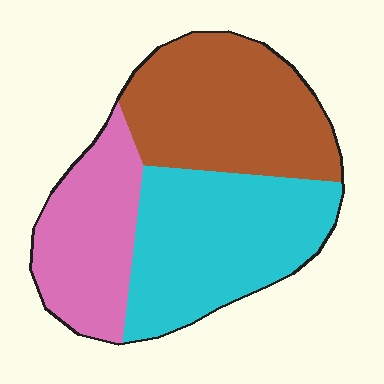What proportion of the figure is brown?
Brown takes up about three eighths (3/8) of the figure.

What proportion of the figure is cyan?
Cyan covers roughly 40% of the figure.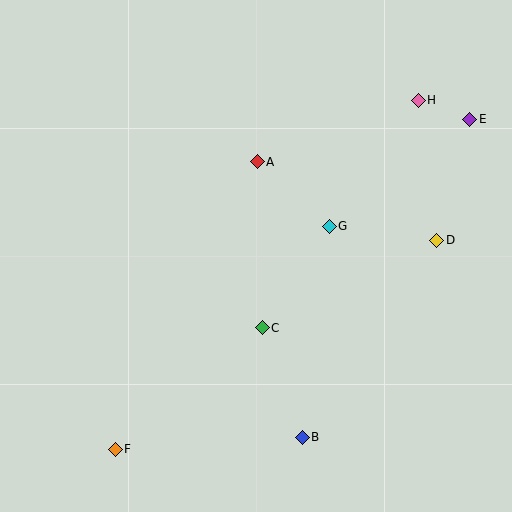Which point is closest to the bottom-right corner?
Point B is closest to the bottom-right corner.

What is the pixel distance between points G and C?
The distance between G and C is 122 pixels.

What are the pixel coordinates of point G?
Point G is at (329, 226).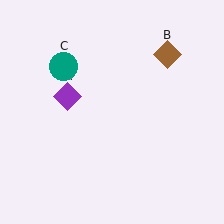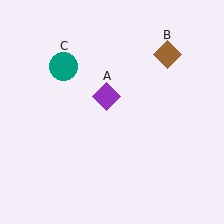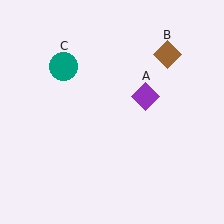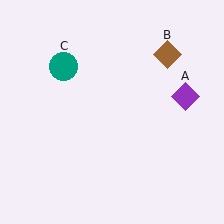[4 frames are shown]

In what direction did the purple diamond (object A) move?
The purple diamond (object A) moved right.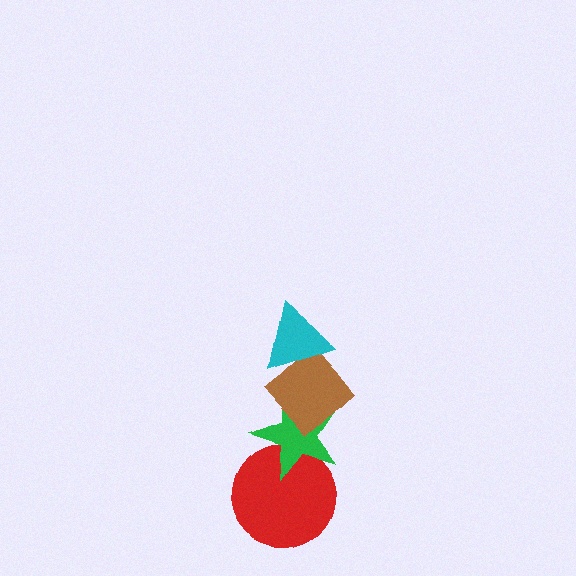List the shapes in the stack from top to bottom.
From top to bottom: the cyan triangle, the brown diamond, the green star, the red circle.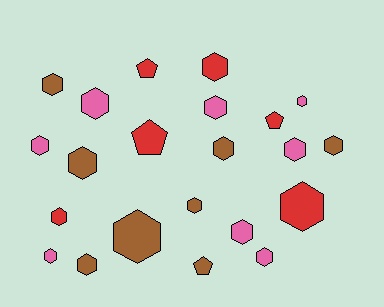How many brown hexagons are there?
There are 7 brown hexagons.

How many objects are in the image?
There are 22 objects.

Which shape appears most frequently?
Hexagon, with 18 objects.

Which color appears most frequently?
Pink, with 8 objects.